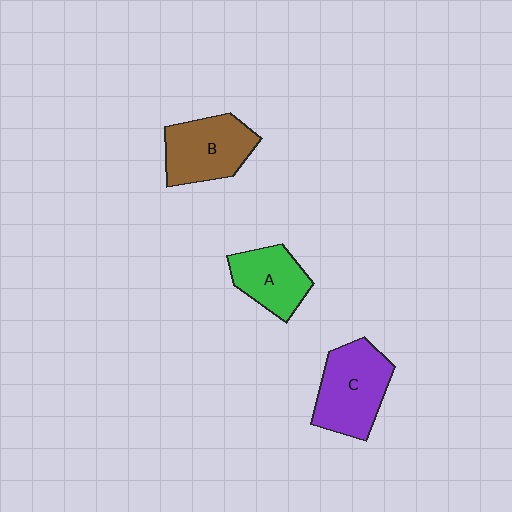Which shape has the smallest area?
Shape A (green).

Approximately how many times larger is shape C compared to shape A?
Approximately 1.4 times.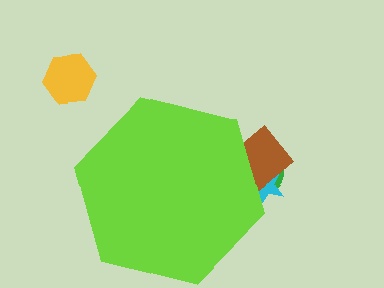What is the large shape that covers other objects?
A lime hexagon.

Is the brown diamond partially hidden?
Yes, the brown diamond is partially hidden behind the lime hexagon.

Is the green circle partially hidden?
Yes, the green circle is partially hidden behind the lime hexagon.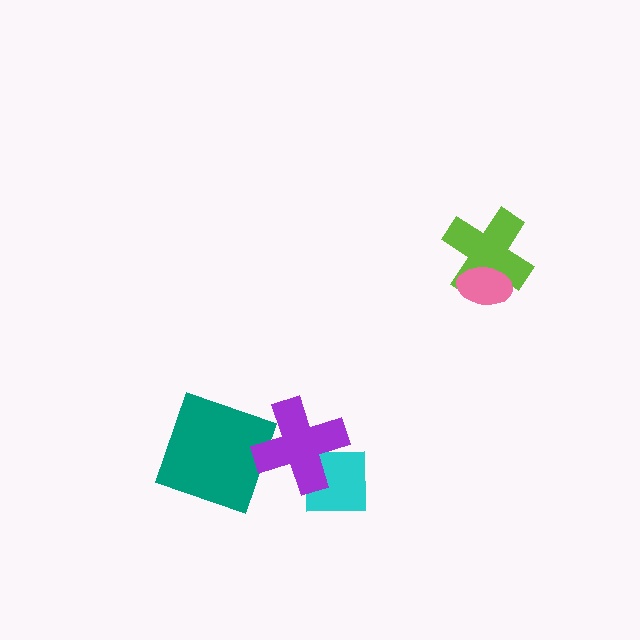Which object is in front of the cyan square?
The purple cross is in front of the cyan square.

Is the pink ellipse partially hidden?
No, no other shape covers it.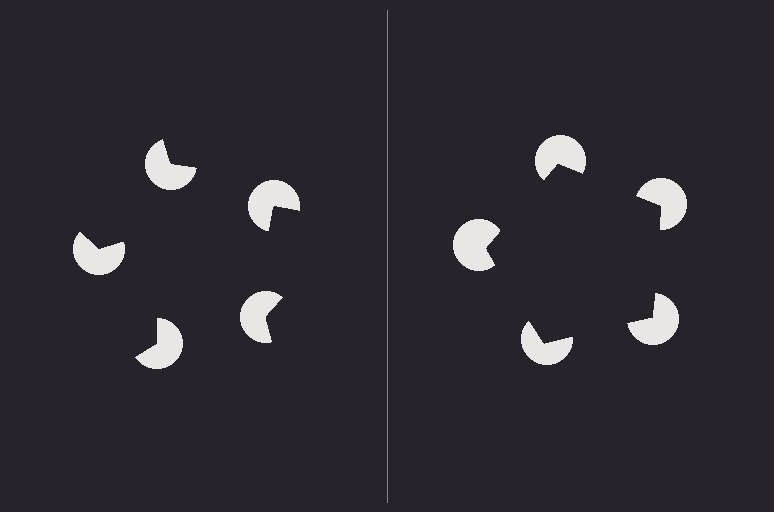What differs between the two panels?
The pac-man discs are positioned identically on both sides; only the wedge orientations differ. On the right they align to a pentagon; on the left they are misaligned.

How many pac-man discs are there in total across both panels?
10 — 5 on each side.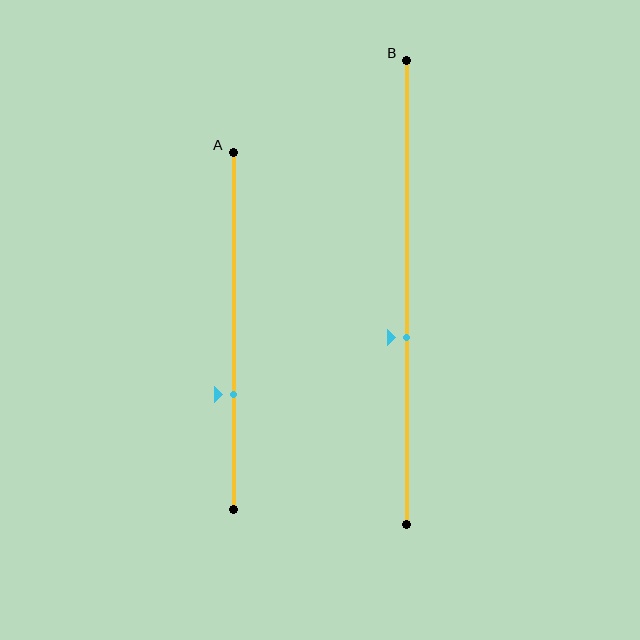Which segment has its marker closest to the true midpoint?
Segment B has its marker closest to the true midpoint.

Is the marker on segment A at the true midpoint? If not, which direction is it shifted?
No, the marker on segment A is shifted downward by about 18% of the segment length.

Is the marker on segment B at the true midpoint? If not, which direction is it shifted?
No, the marker on segment B is shifted downward by about 10% of the segment length.